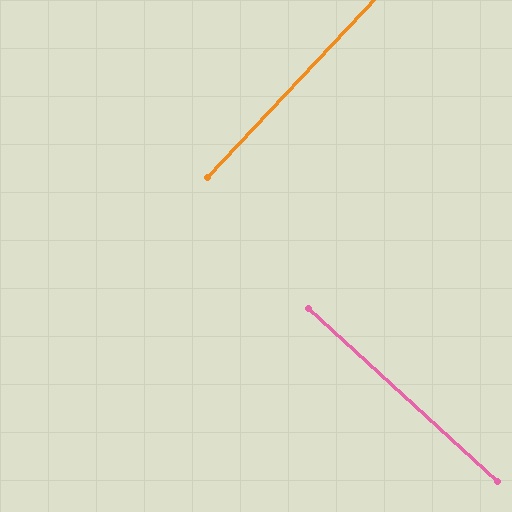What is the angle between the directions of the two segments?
Approximately 89 degrees.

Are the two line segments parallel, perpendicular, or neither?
Perpendicular — they meet at approximately 89°.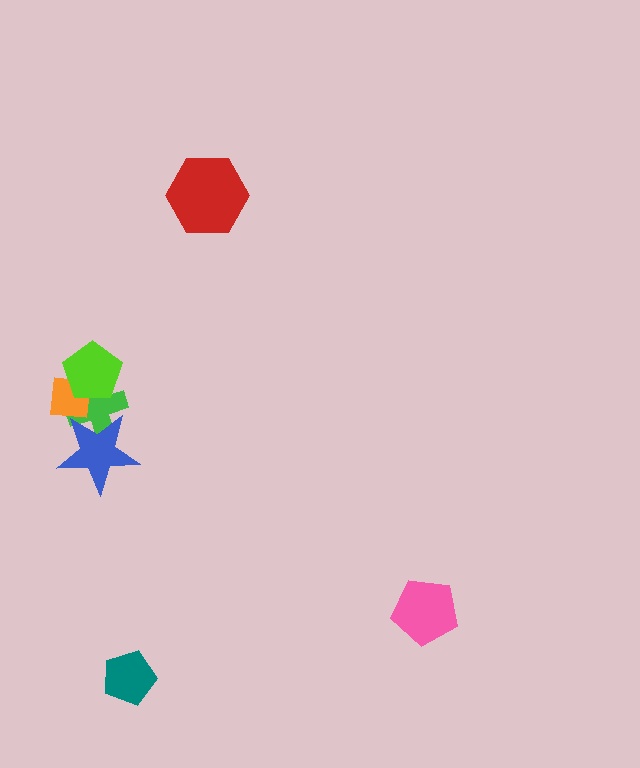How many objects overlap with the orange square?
3 objects overlap with the orange square.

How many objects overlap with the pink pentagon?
0 objects overlap with the pink pentagon.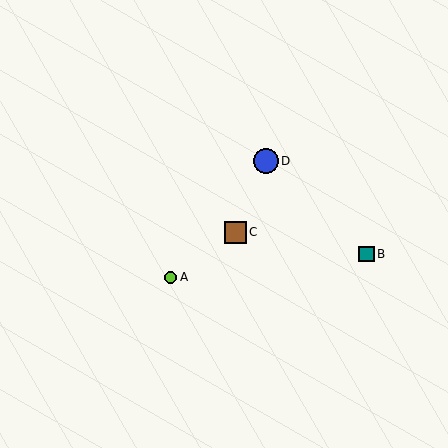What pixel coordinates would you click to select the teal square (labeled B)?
Click at (366, 254) to select the teal square B.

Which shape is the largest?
The blue circle (labeled D) is the largest.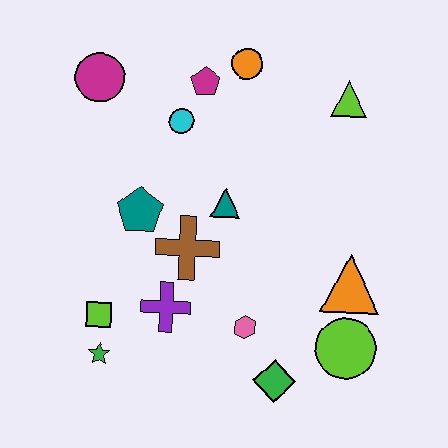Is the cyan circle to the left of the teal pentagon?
No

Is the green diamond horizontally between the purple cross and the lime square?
No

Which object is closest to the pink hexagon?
The green diamond is closest to the pink hexagon.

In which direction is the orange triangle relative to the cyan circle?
The orange triangle is to the right of the cyan circle.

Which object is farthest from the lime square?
The lime triangle is farthest from the lime square.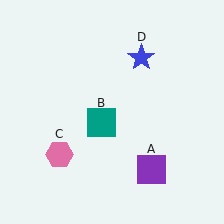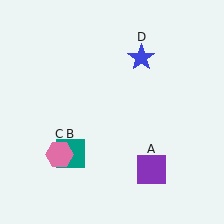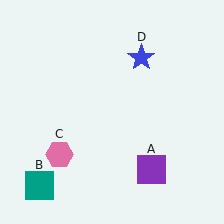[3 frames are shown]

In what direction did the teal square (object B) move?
The teal square (object B) moved down and to the left.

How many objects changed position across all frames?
1 object changed position: teal square (object B).